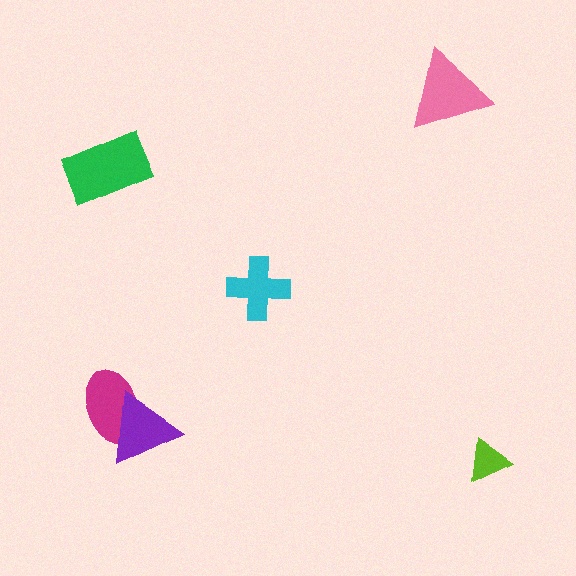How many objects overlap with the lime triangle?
0 objects overlap with the lime triangle.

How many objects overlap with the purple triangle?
1 object overlaps with the purple triangle.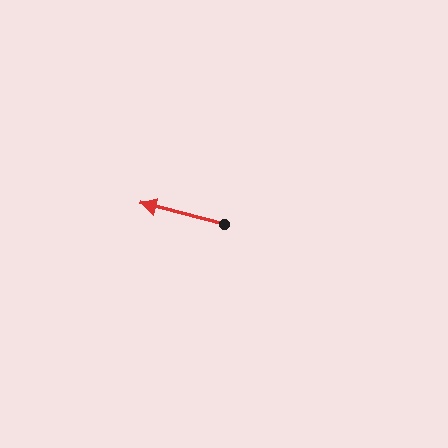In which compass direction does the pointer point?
West.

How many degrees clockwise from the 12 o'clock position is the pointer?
Approximately 284 degrees.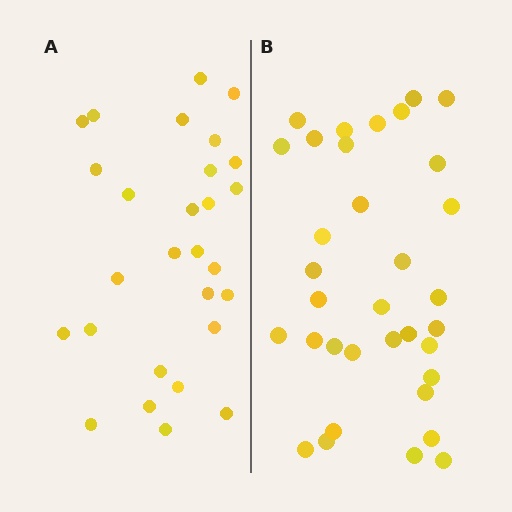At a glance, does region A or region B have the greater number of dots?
Region B (the right region) has more dots.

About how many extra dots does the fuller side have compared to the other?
Region B has about 6 more dots than region A.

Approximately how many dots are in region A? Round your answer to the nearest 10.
About 30 dots. (The exact count is 28, which rounds to 30.)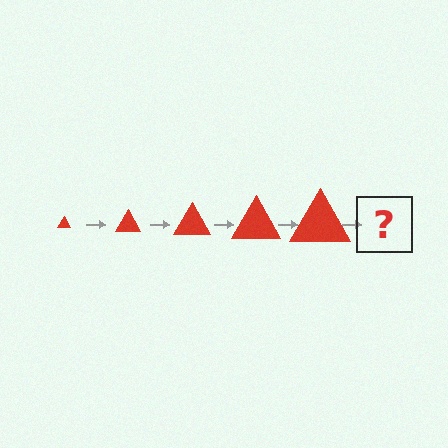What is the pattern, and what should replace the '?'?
The pattern is that the triangle gets progressively larger each step. The '?' should be a red triangle, larger than the previous one.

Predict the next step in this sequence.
The next step is a red triangle, larger than the previous one.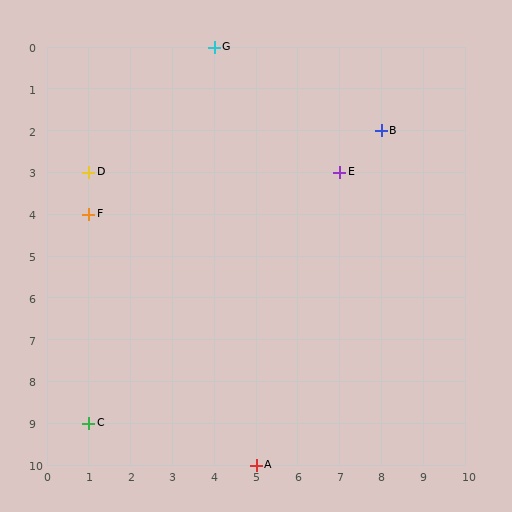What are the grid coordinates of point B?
Point B is at grid coordinates (8, 2).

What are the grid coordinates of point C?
Point C is at grid coordinates (1, 9).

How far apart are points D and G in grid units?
Points D and G are 3 columns and 3 rows apart (about 4.2 grid units diagonally).